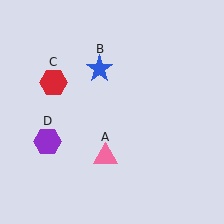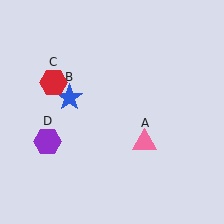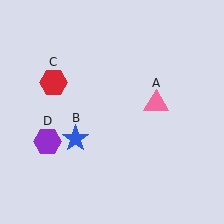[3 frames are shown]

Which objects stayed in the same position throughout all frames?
Red hexagon (object C) and purple hexagon (object D) remained stationary.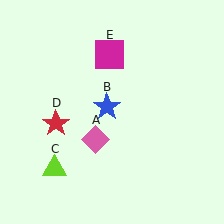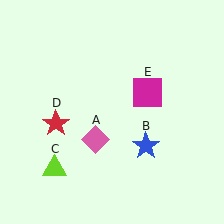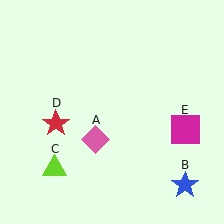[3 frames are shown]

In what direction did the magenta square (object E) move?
The magenta square (object E) moved down and to the right.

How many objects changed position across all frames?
2 objects changed position: blue star (object B), magenta square (object E).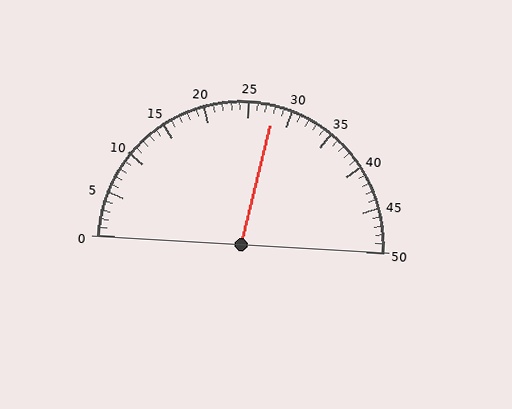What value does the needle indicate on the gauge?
The needle indicates approximately 28.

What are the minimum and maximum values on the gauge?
The gauge ranges from 0 to 50.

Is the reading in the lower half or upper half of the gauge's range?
The reading is in the upper half of the range (0 to 50).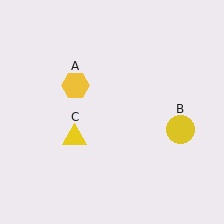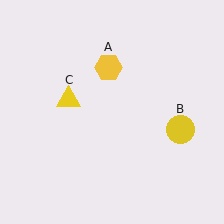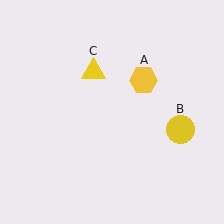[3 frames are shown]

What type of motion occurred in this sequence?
The yellow hexagon (object A), yellow triangle (object C) rotated clockwise around the center of the scene.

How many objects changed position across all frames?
2 objects changed position: yellow hexagon (object A), yellow triangle (object C).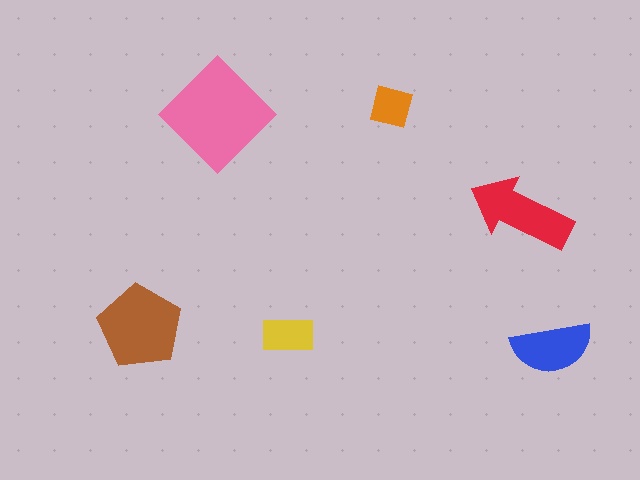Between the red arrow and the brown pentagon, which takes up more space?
The brown pentagon.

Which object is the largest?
The pink diamond.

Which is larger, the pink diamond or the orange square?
The pink diamond.